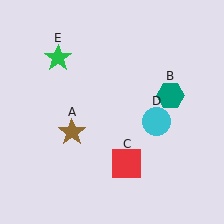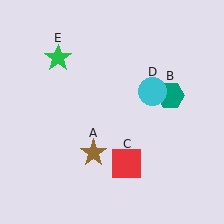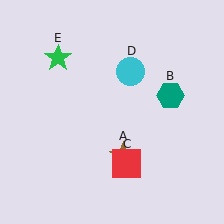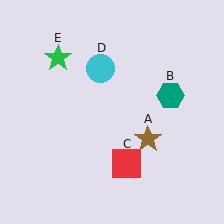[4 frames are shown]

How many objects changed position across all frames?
2 objects changed position: brown star (object A), cyan circle (object D).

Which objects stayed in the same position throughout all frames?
Teal hexagon (object B) and red square (object C) and green star (object E) remained stationary.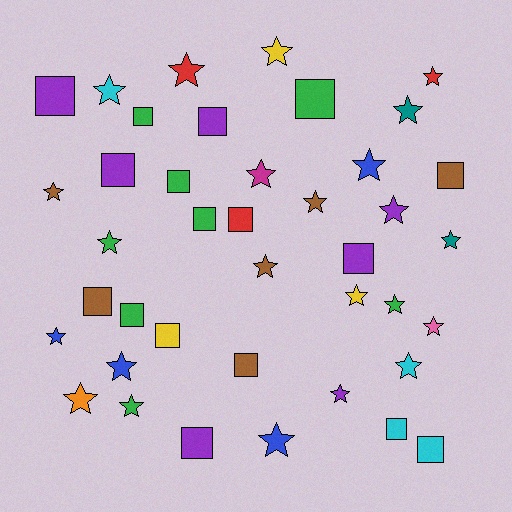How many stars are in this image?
There are 23 stars.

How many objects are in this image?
There are 40 objects.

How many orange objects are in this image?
There is 1 orange object.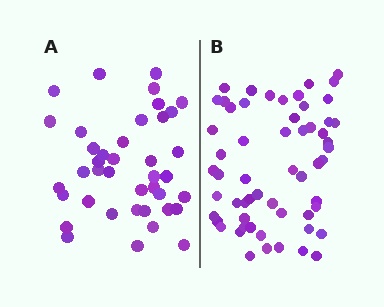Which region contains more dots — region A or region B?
Region B (the right region) has more dots.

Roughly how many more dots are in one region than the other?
Region B has approximately 20 more dots than region A.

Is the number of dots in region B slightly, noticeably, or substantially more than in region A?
Region B has substantially more. The ratio is roughly 1.4 to 1.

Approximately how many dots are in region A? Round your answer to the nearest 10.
About 40 dots.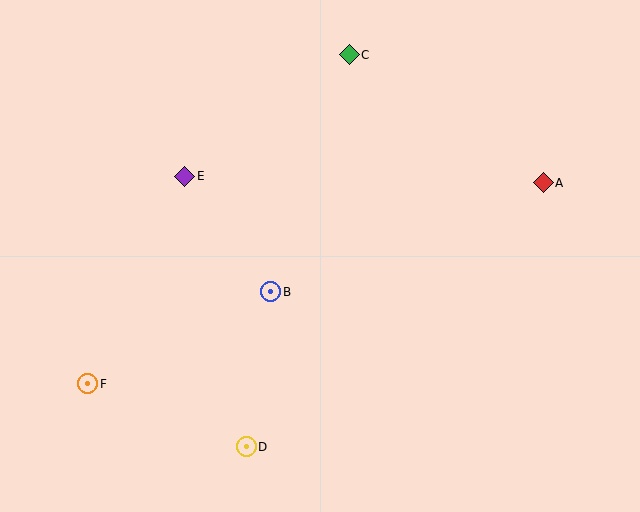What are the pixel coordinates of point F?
Point F is at (88, 384).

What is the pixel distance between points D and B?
The distance between D and B is 157 pixels.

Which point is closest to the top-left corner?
Point E is closest to the top-left corner.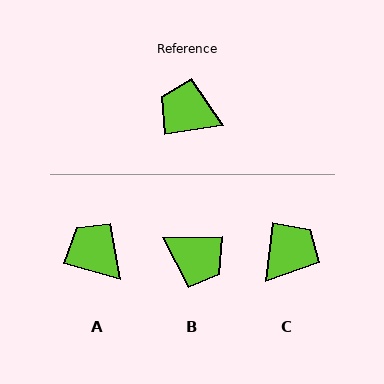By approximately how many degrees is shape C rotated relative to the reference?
Approximately 105 degrees clockwise.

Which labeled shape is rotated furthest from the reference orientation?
B, about 172 degrees away.